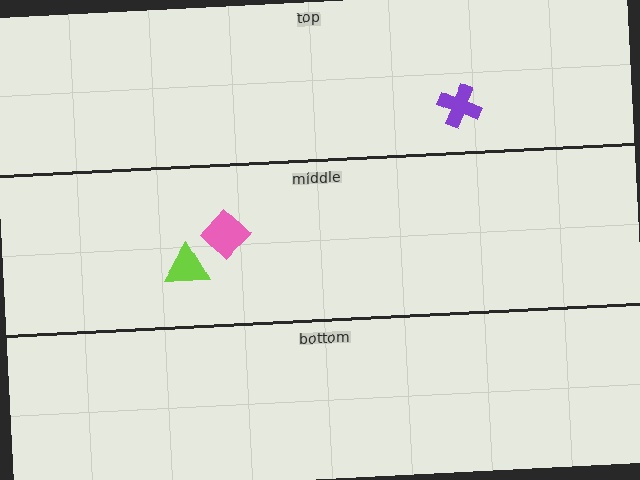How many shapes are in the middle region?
2.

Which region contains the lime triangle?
The middle region.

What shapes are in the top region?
The purple cross.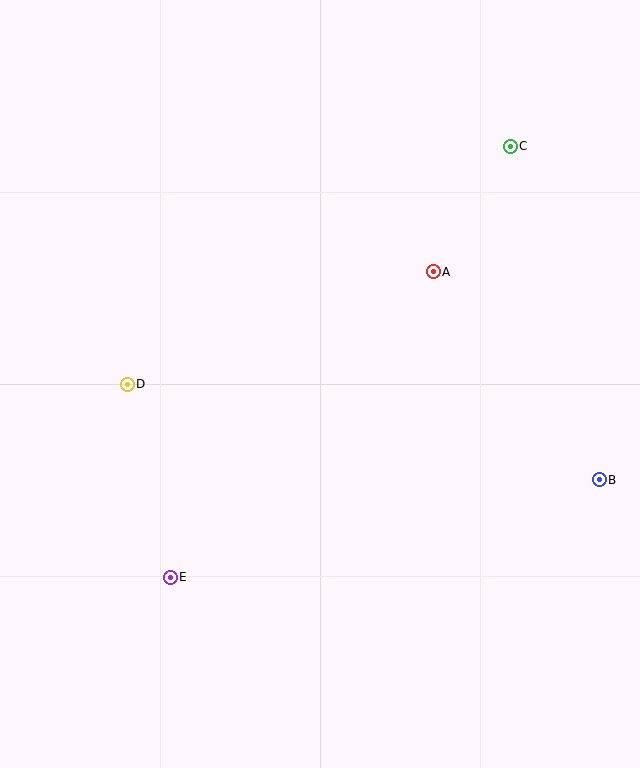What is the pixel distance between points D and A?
The distance between D and A is 326 pixels.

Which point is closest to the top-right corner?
Point C is closest to the top-right corner.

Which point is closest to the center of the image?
Point A at (433, 272) is closest to the center.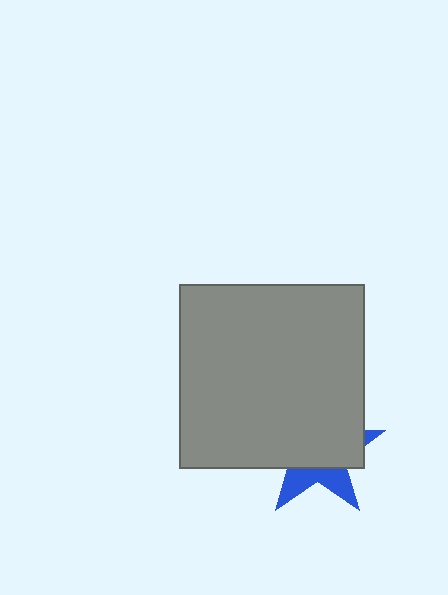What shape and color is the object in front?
The object in front is a gray square.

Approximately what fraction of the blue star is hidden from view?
Roughly 69% of the blue star is hidden behind the gray square.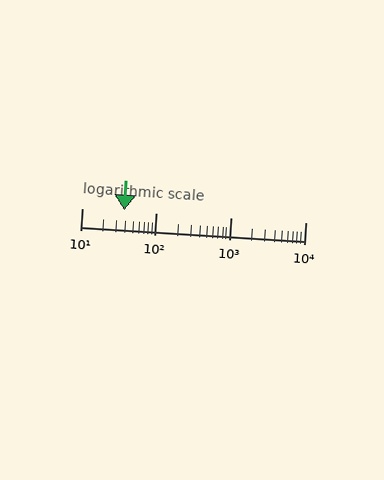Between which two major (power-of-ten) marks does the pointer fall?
The pointer is between 10 and 100.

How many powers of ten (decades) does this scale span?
The scale spans 3 decades, from 10 to 10000.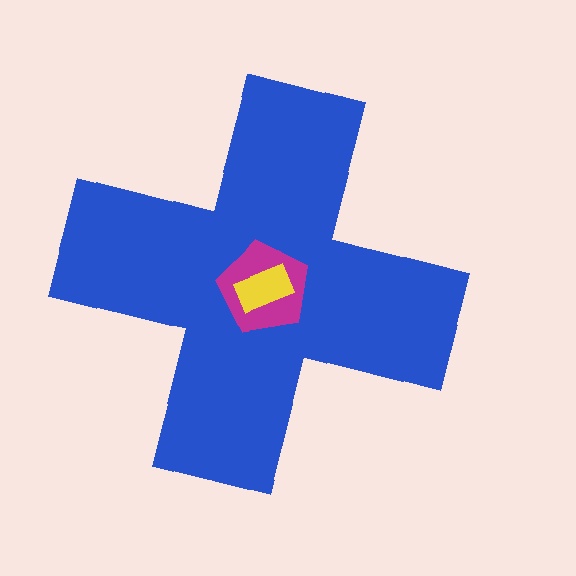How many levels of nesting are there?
3.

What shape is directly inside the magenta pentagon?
The yellow rectangle.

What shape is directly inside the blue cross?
The magenta pentagon.